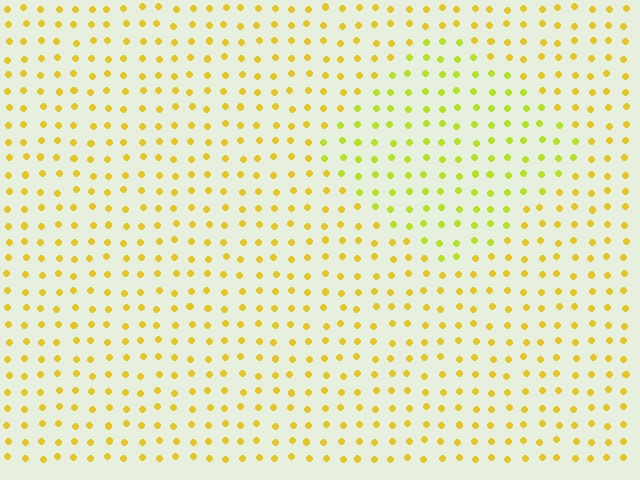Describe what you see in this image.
The image is filled with small yellow elements in a uniform arrangement. A diamond-shaped region is visible where the elements are tinted to a slightly different hue, forming a subtle color boundary.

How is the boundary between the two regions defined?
The boundary is defined purely by a slight shift in hue (about 25 degrees). Spacing, size, and orientation are identical on both sides.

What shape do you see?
I see a diamond.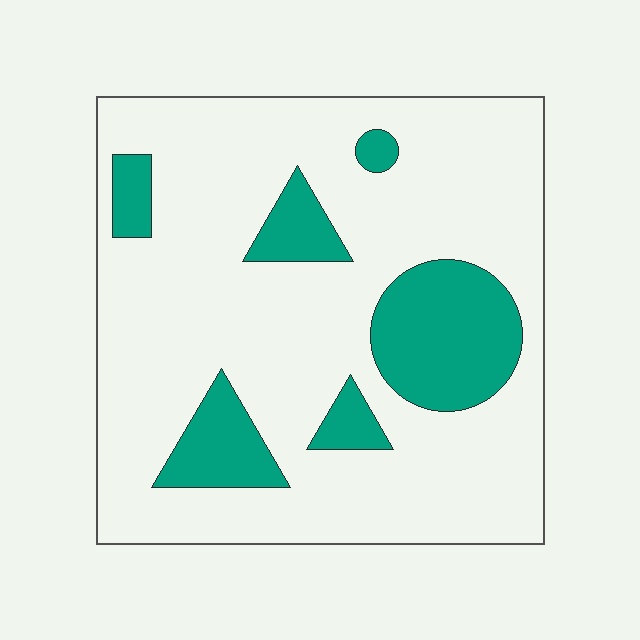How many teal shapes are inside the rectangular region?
6.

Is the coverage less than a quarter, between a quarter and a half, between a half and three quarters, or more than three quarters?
Less than a quarter.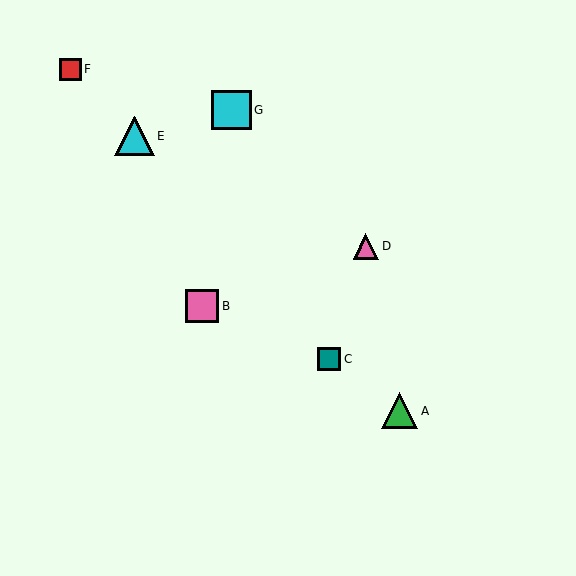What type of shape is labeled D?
Shape D is a pink triangle.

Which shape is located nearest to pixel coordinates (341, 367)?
The teal square (labeled C) at (329, 359) is nearest to that location.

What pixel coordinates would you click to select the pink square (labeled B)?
Click at (202, 306) to select the pink square B.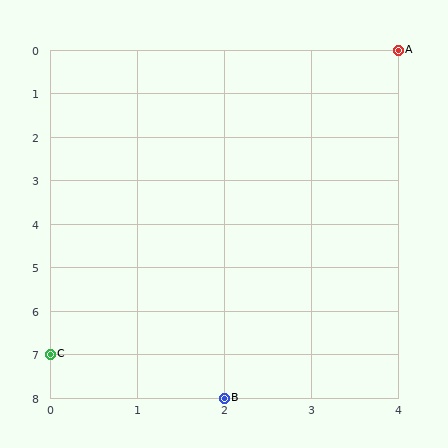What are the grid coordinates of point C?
Point C is at grid coordinates (0, 7).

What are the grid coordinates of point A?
Point A is at grid coordinates (4, 0).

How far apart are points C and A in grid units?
Points C and A are 4 columns and 7 rows apart (about 8.1 grid units diagonally).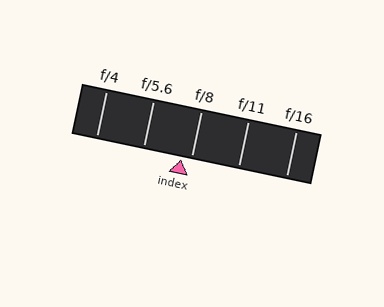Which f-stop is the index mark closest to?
The index mark is closest to f/8.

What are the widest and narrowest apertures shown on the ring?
The widest aperture shown is f/4 and the narrowest is f/16.